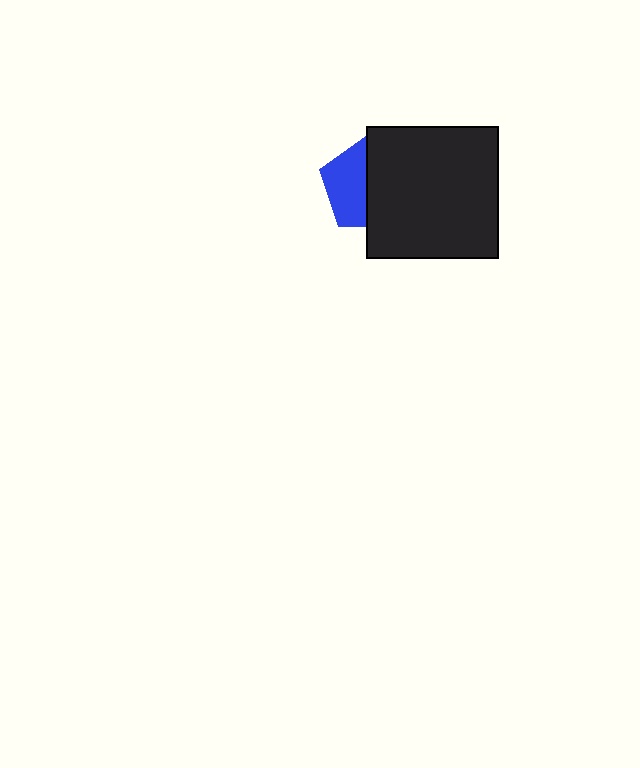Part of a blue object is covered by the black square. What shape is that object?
It is a pentagon.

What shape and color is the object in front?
The object in front is a black square.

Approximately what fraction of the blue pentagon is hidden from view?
Roughly 54% of the blue pentagon is hidden behind the black square.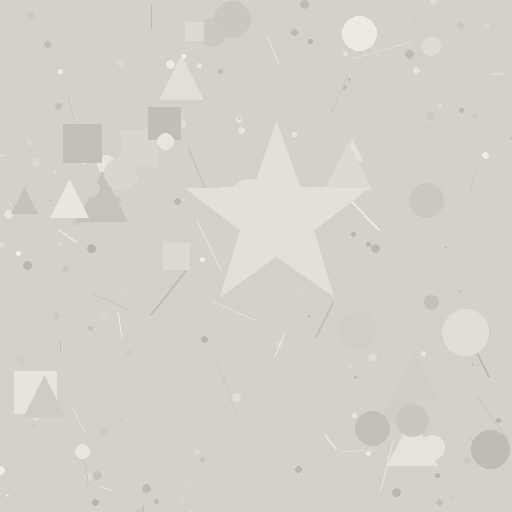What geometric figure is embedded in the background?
A star is embedded in the background.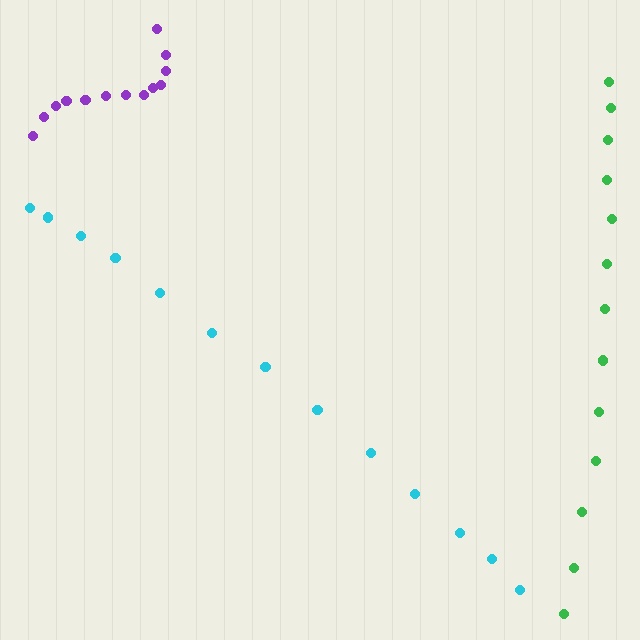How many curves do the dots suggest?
There are 3 distinct paths.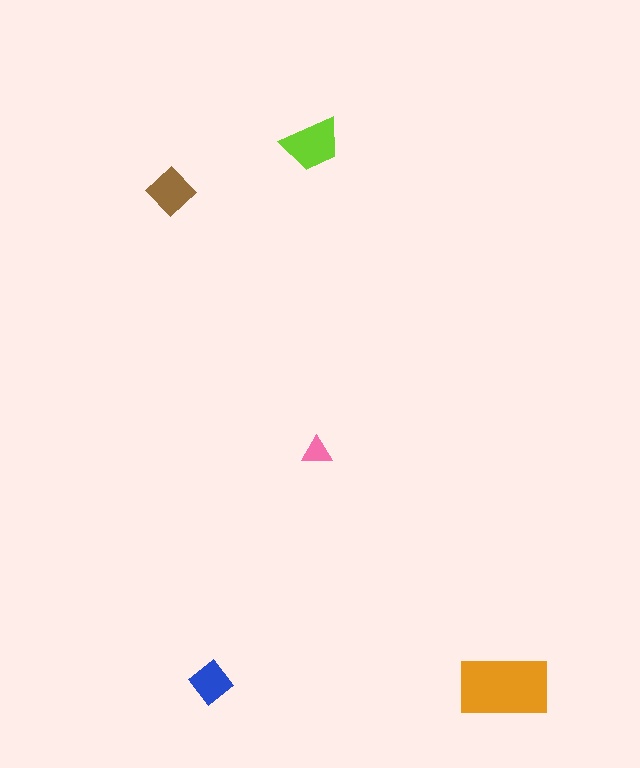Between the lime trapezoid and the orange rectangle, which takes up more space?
The orange rectangle.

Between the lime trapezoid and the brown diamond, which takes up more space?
The lime trapezoid.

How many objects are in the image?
There are 5 objects in the image.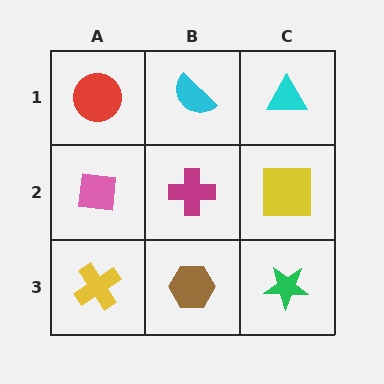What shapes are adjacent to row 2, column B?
A cyan semicircle (row 1, column B), a brown hexagon (row 3, column B), a pink square (row 2, column A), a yellow square (row 2, column C).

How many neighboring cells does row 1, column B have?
3.